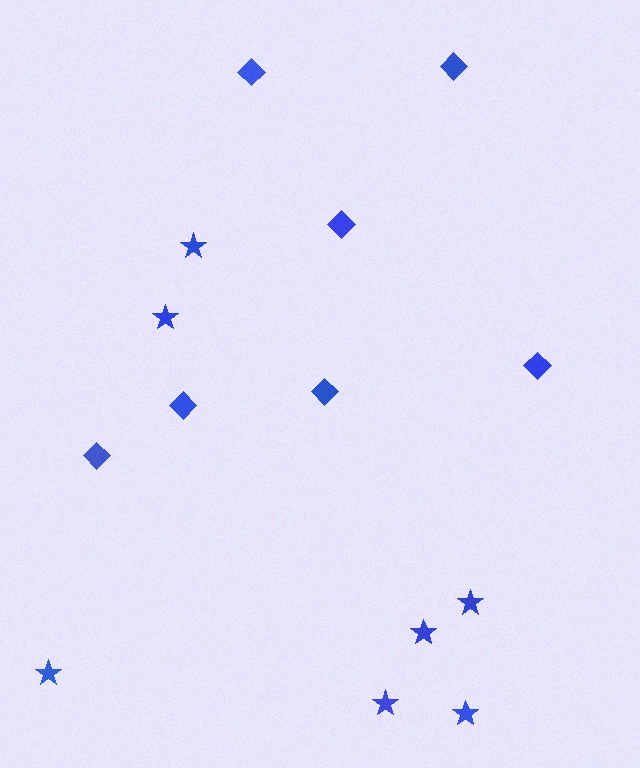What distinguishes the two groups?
There are 2 groups: one group of diamonds (7) and one group of stars (7).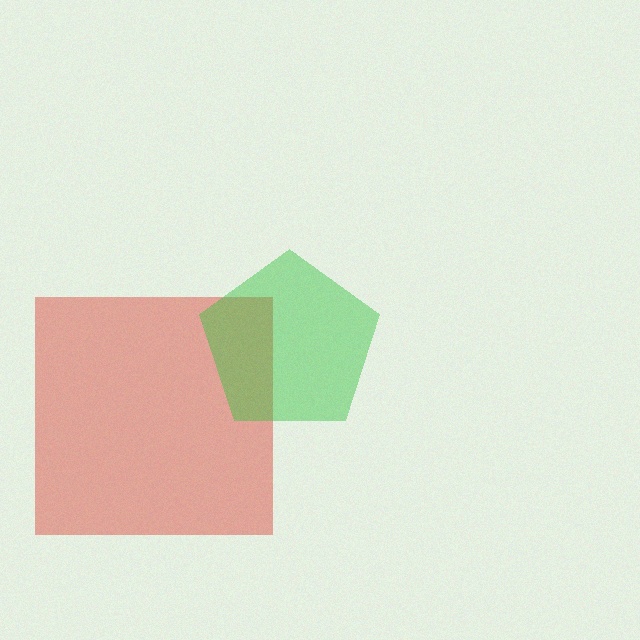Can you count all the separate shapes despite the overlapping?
Yes, there are 2 separate shapes.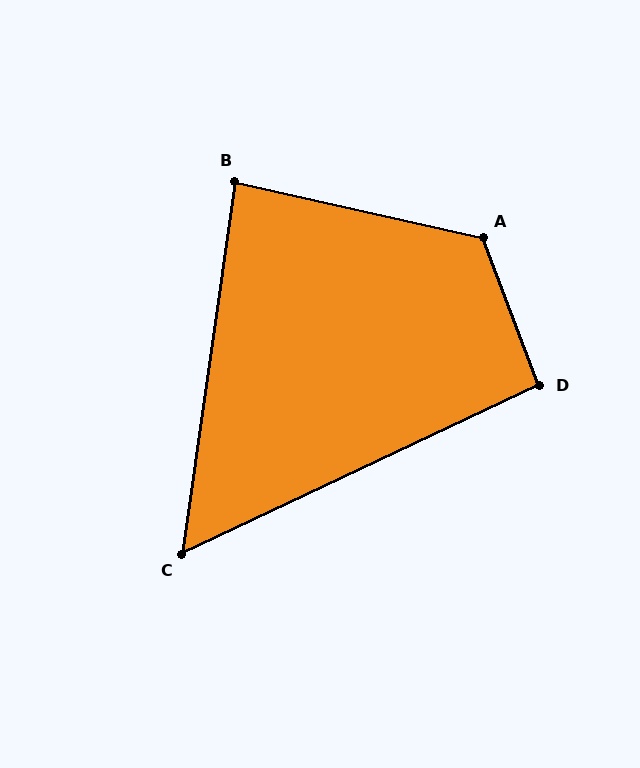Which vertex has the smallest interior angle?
C, at approximately 57 degrees.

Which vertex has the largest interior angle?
A, at approximately 123 degrees.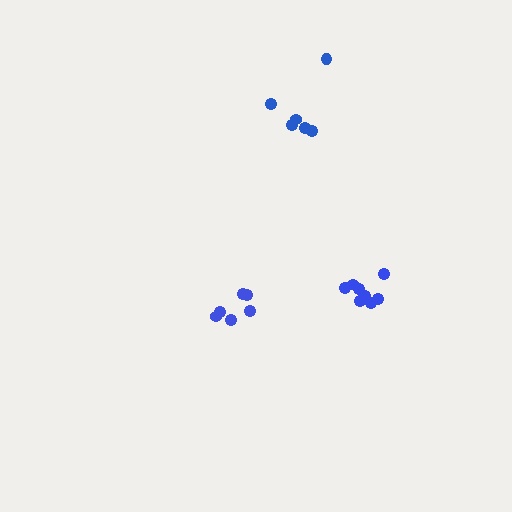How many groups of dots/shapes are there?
There are 3 groups.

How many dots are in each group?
Group 1: 6 dots, Group 2: 8 dots, Group 3: 6 dots (20 total).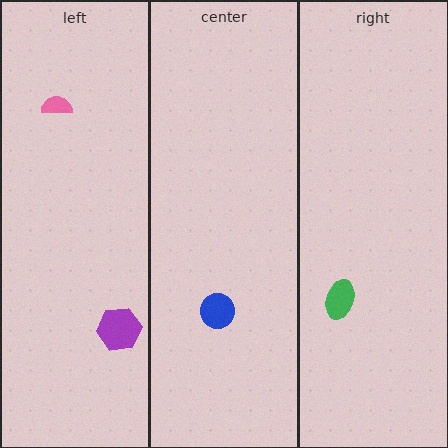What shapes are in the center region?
The blue circle.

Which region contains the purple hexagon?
The left region.